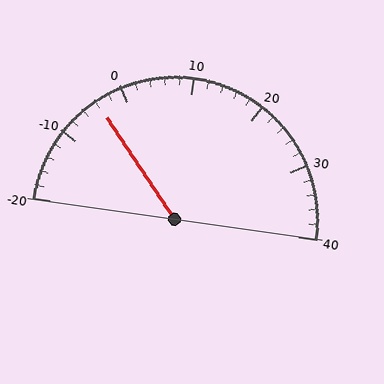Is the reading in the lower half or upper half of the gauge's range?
The reading is in the lower half of the range (-20 to 40).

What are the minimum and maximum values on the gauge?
The gauge ranges from -20 to 40.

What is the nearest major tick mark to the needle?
The nearest major tick mark is 0.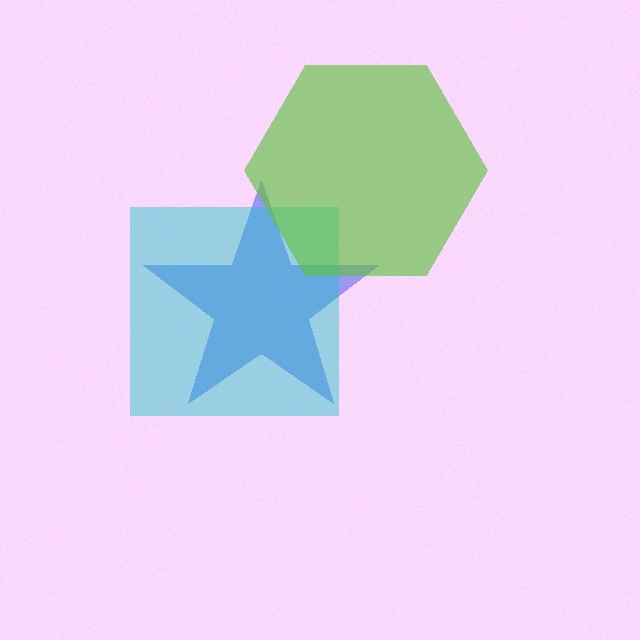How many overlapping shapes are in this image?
There are 3 overlapping shapes in the image.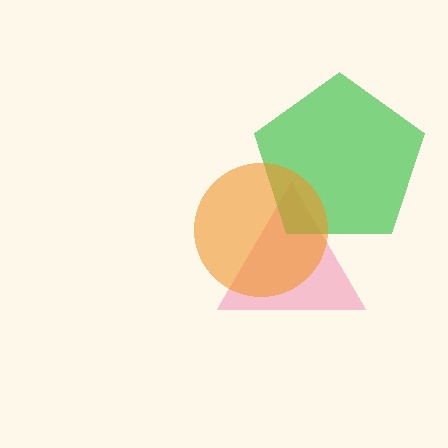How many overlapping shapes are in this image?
There are 3 overlapping shapes in the image.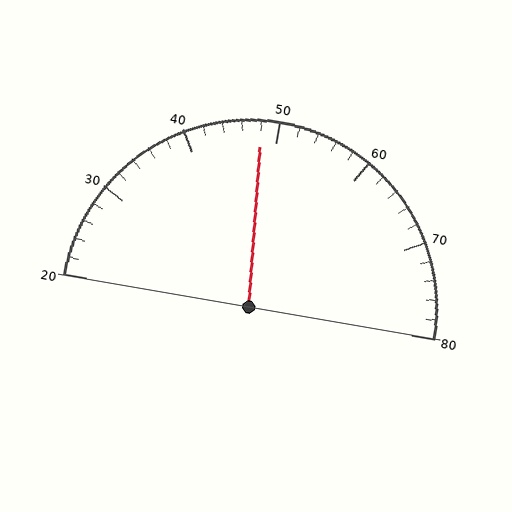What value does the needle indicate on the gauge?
The needle indicates approximately 48.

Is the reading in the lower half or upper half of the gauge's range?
The reading is in the lower half of the range (20 to 80).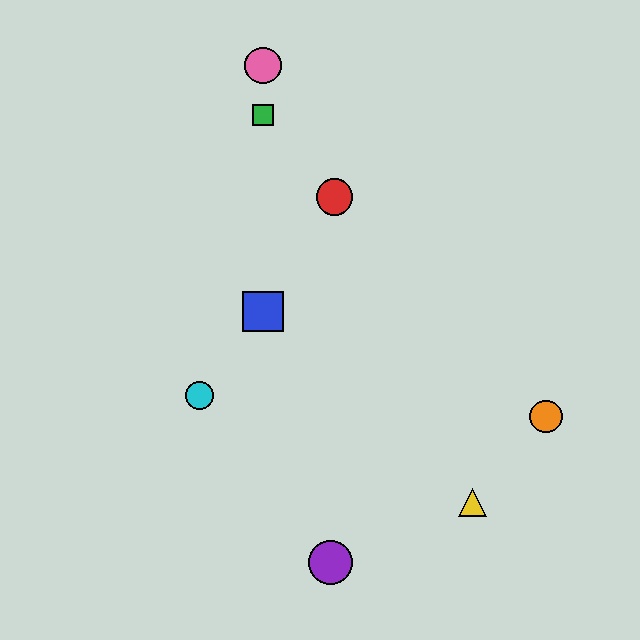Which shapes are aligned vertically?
The blue square, the green square, the pink circle are aligned vertically.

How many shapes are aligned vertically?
3 shapes (the blue square, the green square, the pink circle) are aligned vertically.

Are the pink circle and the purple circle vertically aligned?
No, the pink circle is at x≈263 and the purple circle is at x≈330.